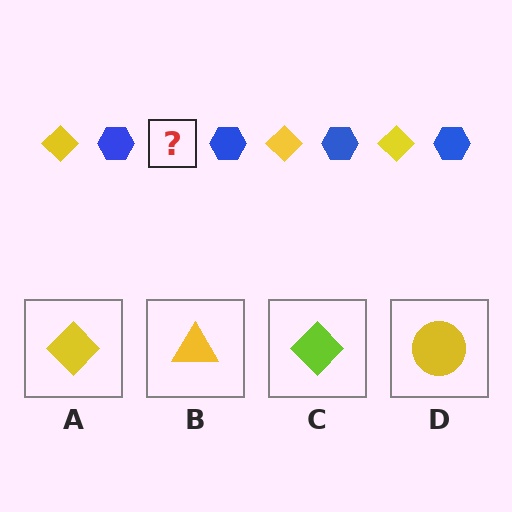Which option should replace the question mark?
Option A.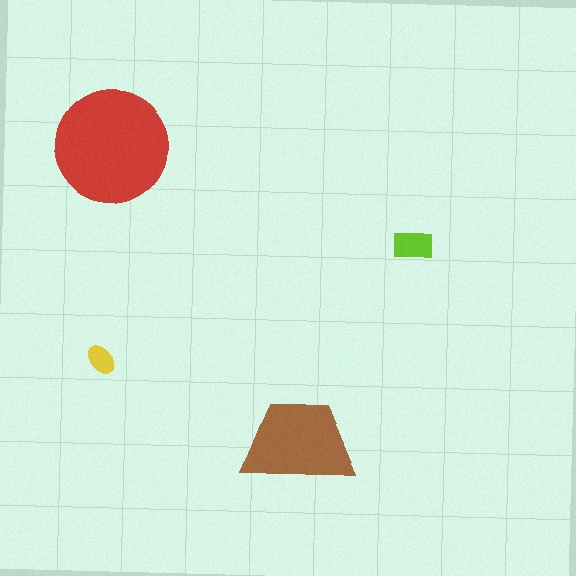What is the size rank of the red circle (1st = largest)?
1st.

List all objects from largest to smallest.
The red circle, the brown trapezoid, the lime rectangle, the yellow ellipse.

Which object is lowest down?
The brown trapezoid is bottommost.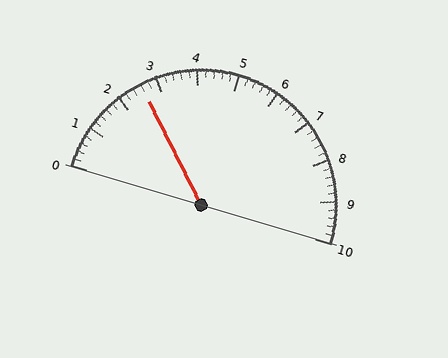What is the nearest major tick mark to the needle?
The nearest major tick mark is 3.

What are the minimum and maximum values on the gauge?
The gauge ranges from 0 to 10.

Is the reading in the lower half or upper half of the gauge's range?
The reading is in the lower half of the range (0 to 10).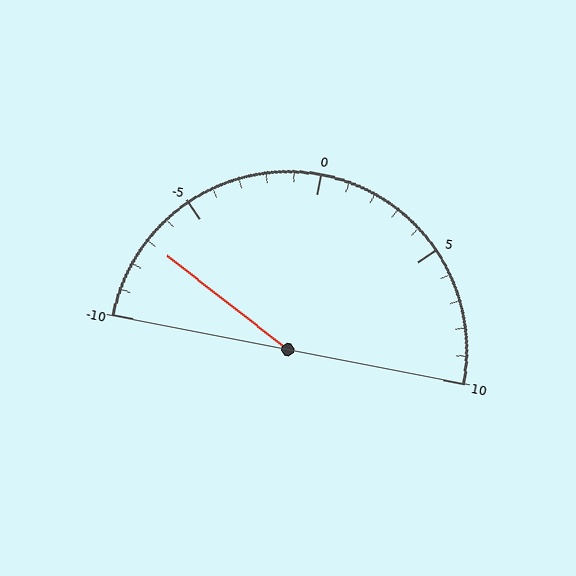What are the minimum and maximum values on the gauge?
The gauge ranges from -10 to 10.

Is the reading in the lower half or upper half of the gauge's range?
The reading is in the lower half of the range (-10 to 10).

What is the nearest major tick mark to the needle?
The nearest major tick mark is -5.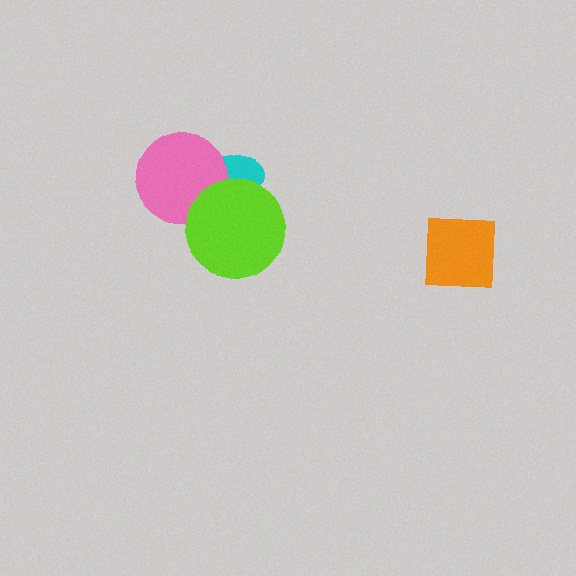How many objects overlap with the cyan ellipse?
2 objects overlap with the cyan ellipse.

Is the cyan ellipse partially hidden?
Yes, it is partially covered by another shape.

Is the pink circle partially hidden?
Yes, it is partially covered by another shape.